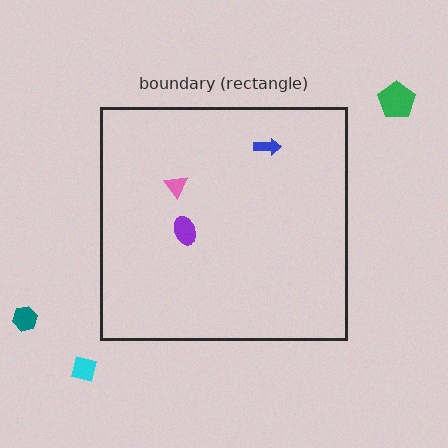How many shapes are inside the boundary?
3 inside, 3 outside.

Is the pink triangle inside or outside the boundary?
Inside.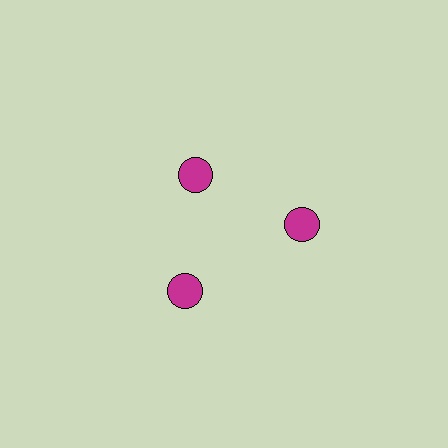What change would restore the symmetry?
The symmetry would be restored by moving it outward, back onto the ring so that all 3 circles sit at equal angles and equal distance from the center.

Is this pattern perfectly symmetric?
No. The 3 magenta circles are arranged in a ring, but one element near the 11 o'clock position is pulled inward toward the center, breaking the 3-fold rotational symmetry.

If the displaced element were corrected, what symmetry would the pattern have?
It would have 3-fold rotational symmetry — the pattern would map onto itself every 120 degrees.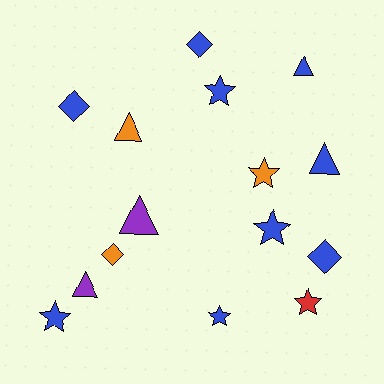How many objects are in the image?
There are 15 objects.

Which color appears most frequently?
Blue, with 9 objects.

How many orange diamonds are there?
There is 1 orange diamond.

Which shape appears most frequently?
Star, with 6 objects.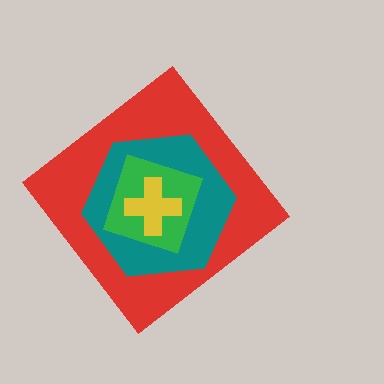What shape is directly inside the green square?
The yellow cross.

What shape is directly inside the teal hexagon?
The green square.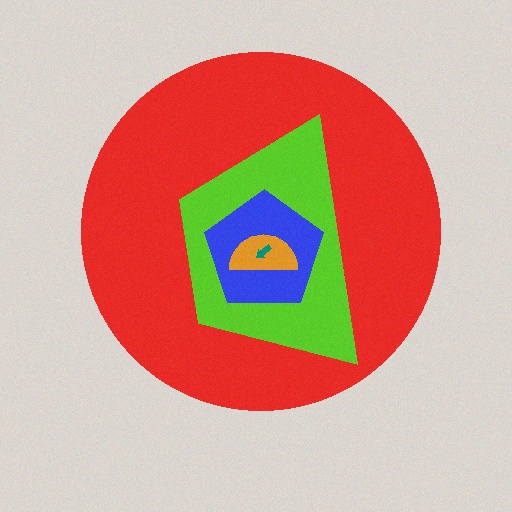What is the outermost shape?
The red circle.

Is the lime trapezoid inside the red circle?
Yes.